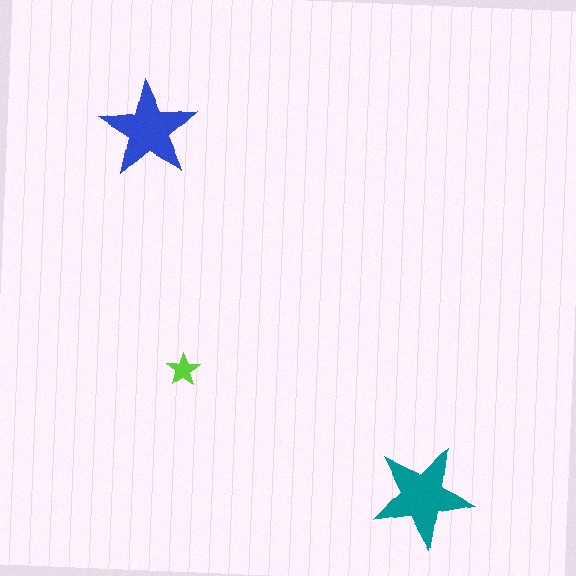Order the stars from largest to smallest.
the teal one, the blue one, the lime one.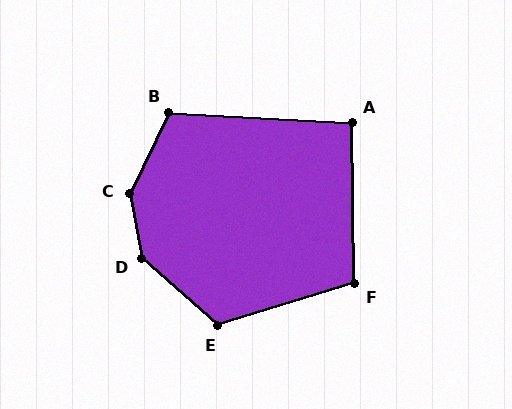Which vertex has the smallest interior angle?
A, at approximately 94 degrees.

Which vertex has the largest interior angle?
C, at approximately 144 degrees.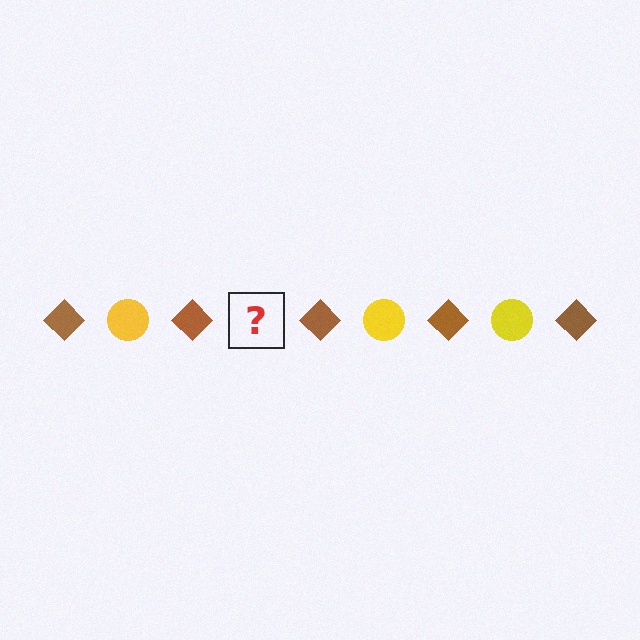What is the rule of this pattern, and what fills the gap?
The rule is that the pattern alternates between brown diamond and yellow circle. The gap should be filled with a yellow circle.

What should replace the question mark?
The question mark should be replaced with a yellow circle.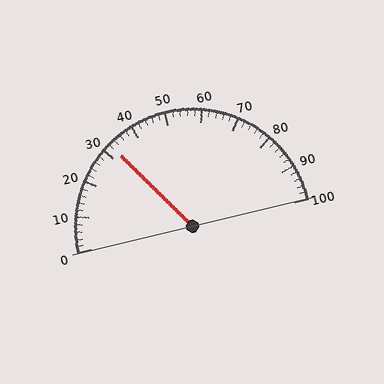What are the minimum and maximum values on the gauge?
The gauge ranges from 0 to 100.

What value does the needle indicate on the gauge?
The needle indicates approximately 32.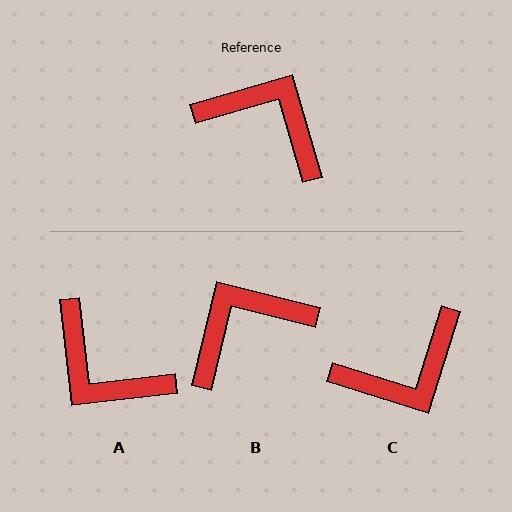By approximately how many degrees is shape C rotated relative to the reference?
Approximately 124 degrees clockwise.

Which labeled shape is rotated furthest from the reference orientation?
A, about 170 degrees away.